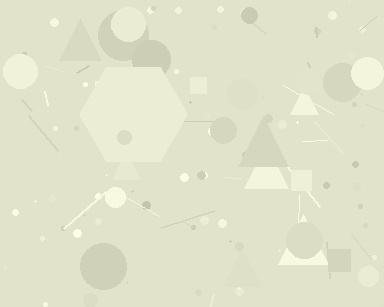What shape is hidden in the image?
A hexagon is hidden in the image.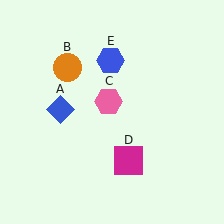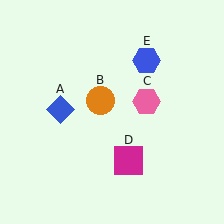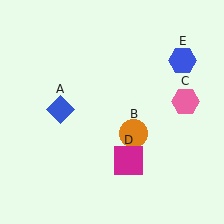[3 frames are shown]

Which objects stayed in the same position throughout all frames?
Blue diamond (object A) and magenta square (object D) remained stationary.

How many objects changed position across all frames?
3 objects changed position: orange circle (object B), pink hexagon (object C), blue hexagon (object E).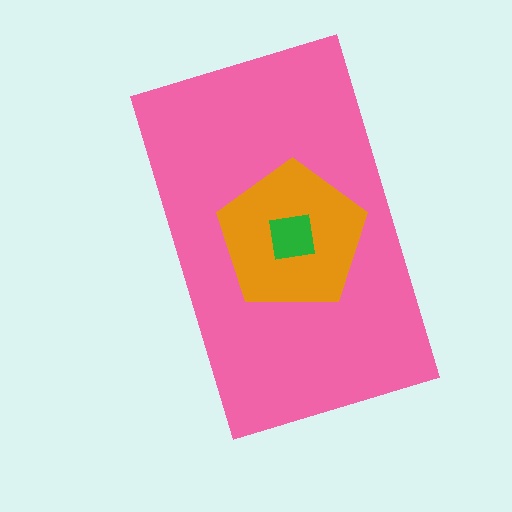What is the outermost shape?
The pink rectangle.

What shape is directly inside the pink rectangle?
The orange pentagon.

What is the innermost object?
The green square.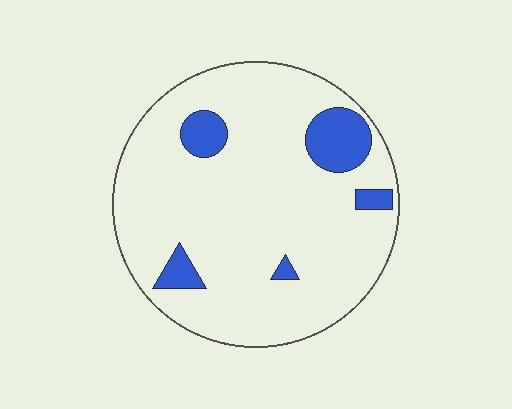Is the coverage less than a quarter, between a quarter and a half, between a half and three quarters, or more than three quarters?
Less than a quarter.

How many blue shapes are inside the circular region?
5.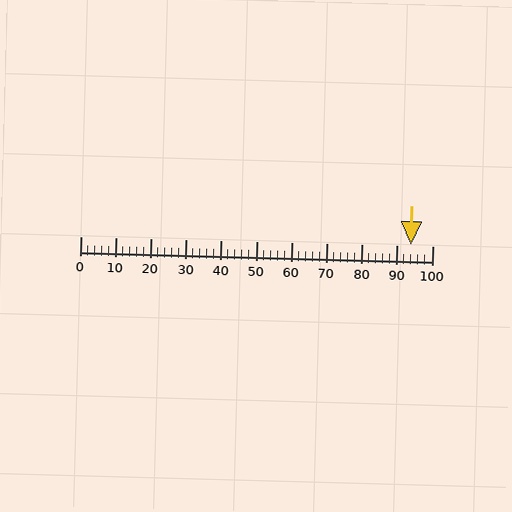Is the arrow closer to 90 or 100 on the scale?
The arrow is closer to 90.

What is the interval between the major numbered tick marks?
The major tick marks are spaced 10 units apart.